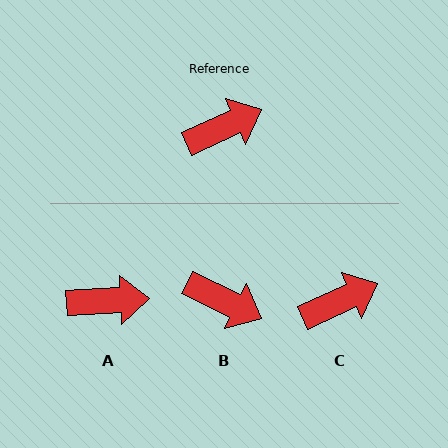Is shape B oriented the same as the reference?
No, it is off by about 51 degrees.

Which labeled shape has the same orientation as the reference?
C.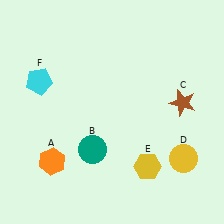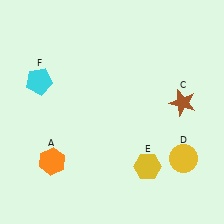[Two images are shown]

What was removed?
The teal circle (B) was removed in Image 2.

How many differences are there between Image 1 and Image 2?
There is 1 difference between the two images.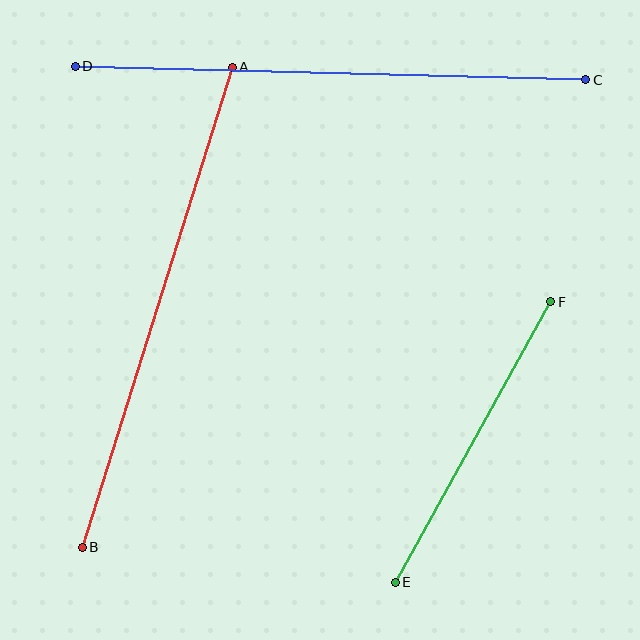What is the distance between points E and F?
The distance is approximately 321 pixels.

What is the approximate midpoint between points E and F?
The midpoint is at approximately (473, 442) pixels.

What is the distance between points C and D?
The distance is approximately 511 pixels.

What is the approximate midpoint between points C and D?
The midpoint is at approximately (331, 73) pixels.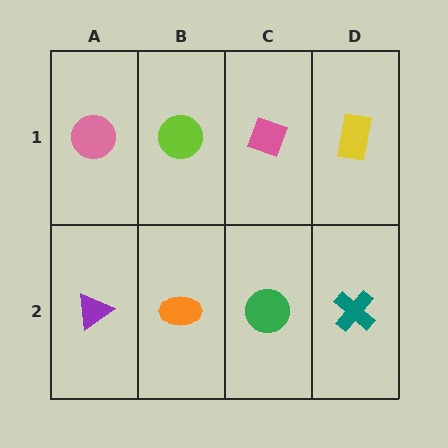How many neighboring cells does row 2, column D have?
2.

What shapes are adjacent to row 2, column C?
A pink diamond (row 1, column C), an orange ellipse (row 2, column B), a teal cross (row 2, column D).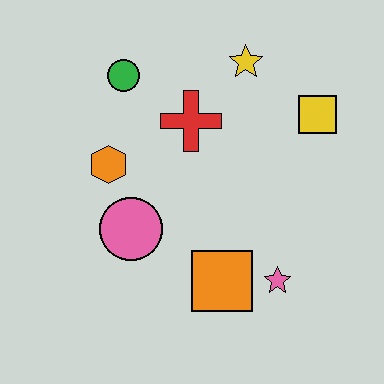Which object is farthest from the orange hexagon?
The yellow square is farthest from the orange hexagon.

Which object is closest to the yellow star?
The red cross is closest to the yellow star.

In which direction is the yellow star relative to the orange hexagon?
The yellow star is to the right of the orange hexagon.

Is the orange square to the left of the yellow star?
Yes